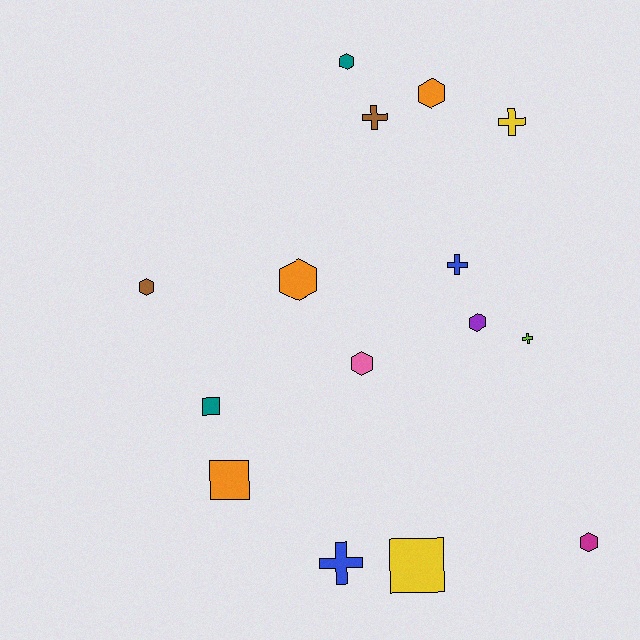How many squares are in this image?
There are 3 squares.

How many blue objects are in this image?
There are 2 blue objects.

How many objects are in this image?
There are 15 objects.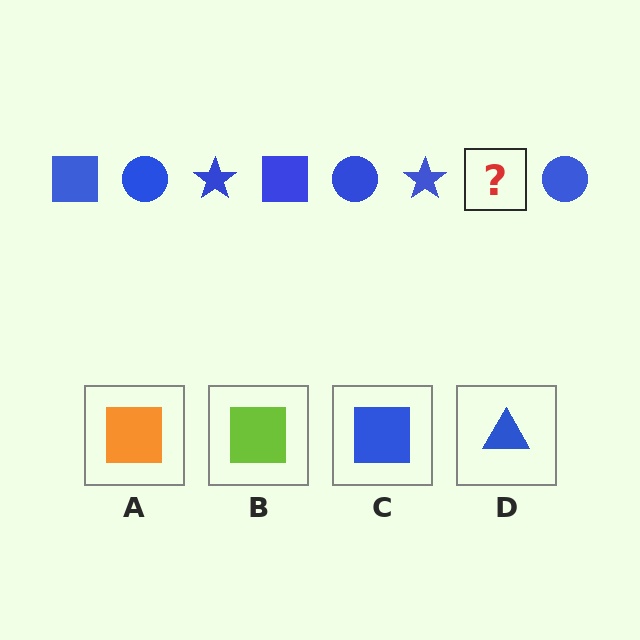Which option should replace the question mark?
Option C.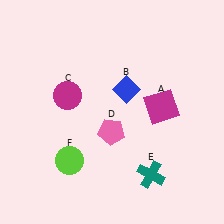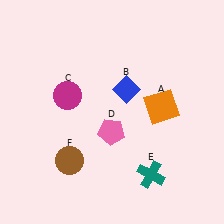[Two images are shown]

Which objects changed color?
A changed from magenta to orange. F changed from lime to brown.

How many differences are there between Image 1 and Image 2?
There are 2 differences between the two images.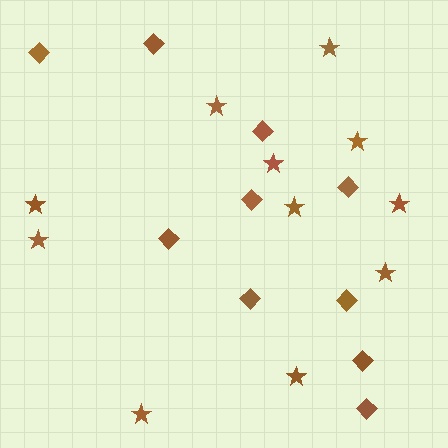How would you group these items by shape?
There are 2 groups: one group of diamonds (10) and one group of stars (11).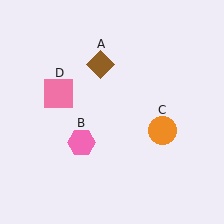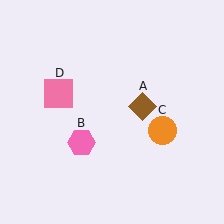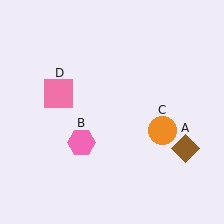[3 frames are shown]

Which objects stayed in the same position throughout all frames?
Pink hexagon (object B) and orange circle (object C) and pink square (object D) remained stationary.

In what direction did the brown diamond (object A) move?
The brown diamond (object A) moved down and to the right.